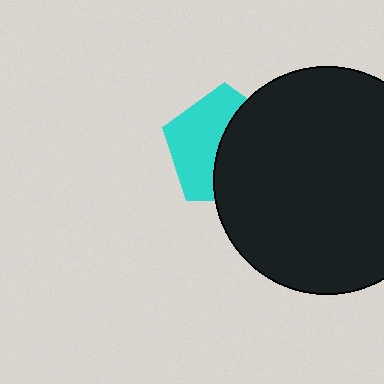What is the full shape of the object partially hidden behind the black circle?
The partially hidden object is a cyan pentagon.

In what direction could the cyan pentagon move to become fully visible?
The cyan pentagon could move left. That would shift it out from behind the black circle entirely.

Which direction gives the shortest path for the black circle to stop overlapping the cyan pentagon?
Moving right gives the shortest separation.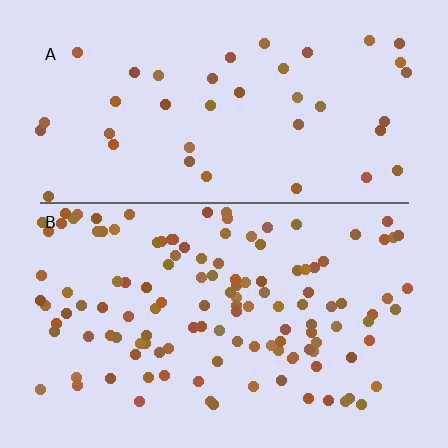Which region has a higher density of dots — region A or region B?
B (the bottom).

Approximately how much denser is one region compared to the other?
Approximately 3.1× — region B over region A.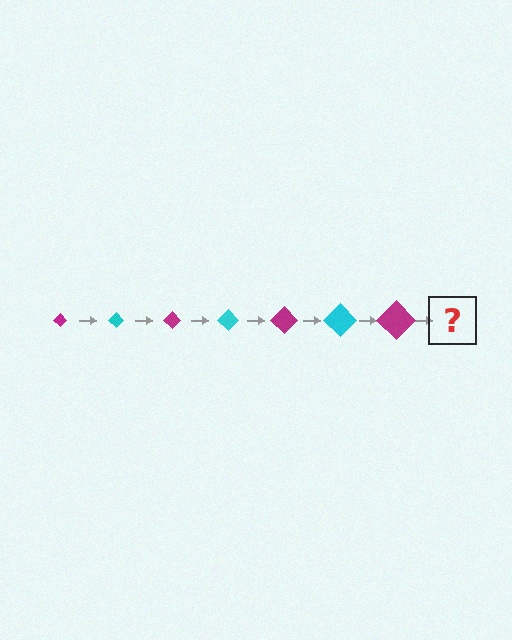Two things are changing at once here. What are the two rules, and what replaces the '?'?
The two rules are that the diamond grows larger each step and the color cycles through magenta and cyan. The '?' should be a cyan diamond, larger than the previous one.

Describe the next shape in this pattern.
It should be a cyan diamond, larger than the previous one.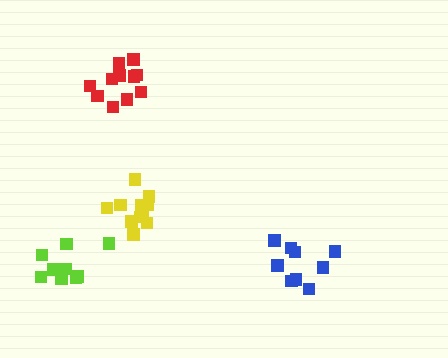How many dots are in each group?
Group 1: 9 dots, Group 2: 11 dots, Group 3: 9 dots, Group 4: 11 dots (40 total).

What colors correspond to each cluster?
The clusters are colored: lime, yellow, blue, red.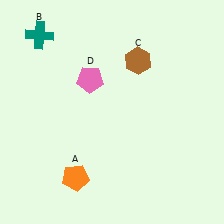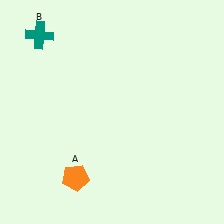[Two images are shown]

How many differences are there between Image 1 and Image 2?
There are 2 differences between the two images.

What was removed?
The brown hexagon (C), the pink pentagon (D) were removed in Image 2.